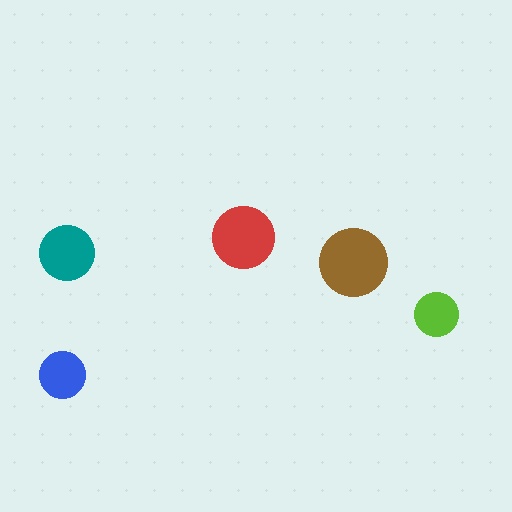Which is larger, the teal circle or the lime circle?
The teal one.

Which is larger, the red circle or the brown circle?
The brown one.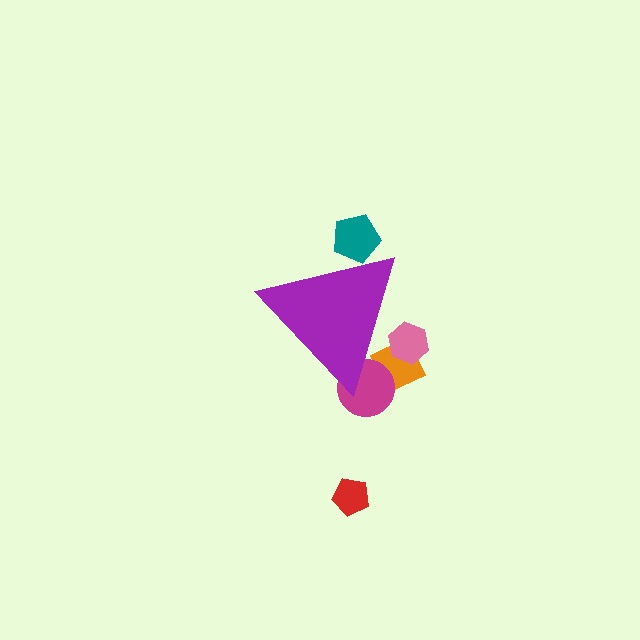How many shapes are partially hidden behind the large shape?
4 shapes are partially hidden.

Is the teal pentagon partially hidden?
Yes, the teal pentagon is partially hidden behind the purple triangle.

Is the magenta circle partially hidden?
Yes, the magenta circle is partially hidden behind the purple triangle.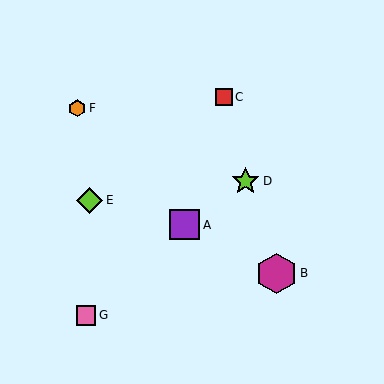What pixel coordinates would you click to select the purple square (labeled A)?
Click at (185, 225) to select the purple square A.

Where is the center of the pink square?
The center of the pink square is at (86, 315).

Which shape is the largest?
The magenta hexagon (labeled B) is the largest.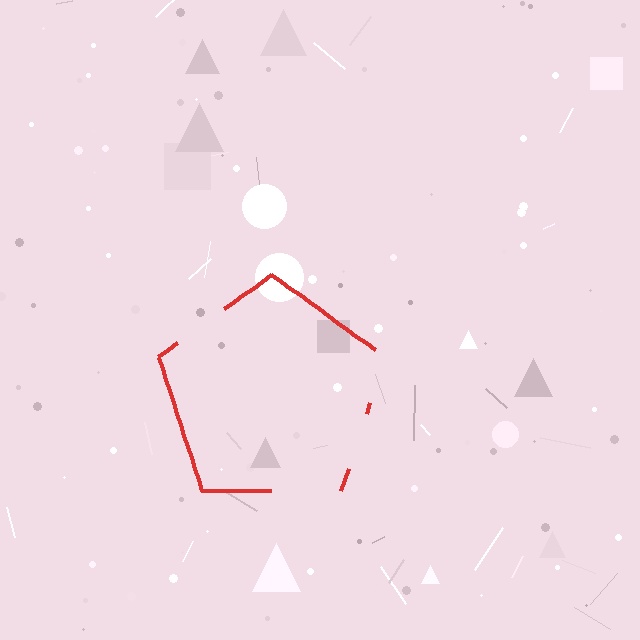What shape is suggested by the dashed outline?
The dashed outline suggests a pentagon.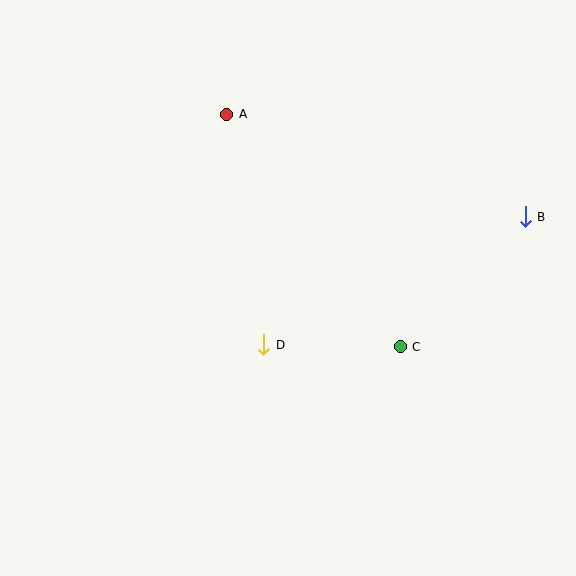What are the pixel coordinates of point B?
Point B is at (525, 217).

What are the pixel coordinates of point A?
Point A is at (227, 114).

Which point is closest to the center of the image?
Point D at (264, 345) is closest to the center.